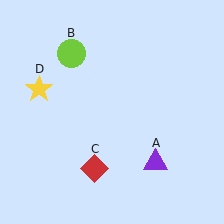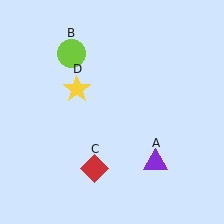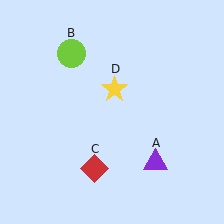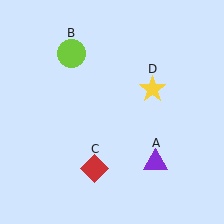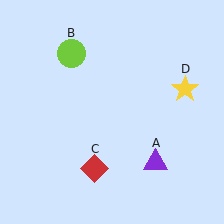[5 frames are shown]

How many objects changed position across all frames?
1 object changed position: yellow star (object D).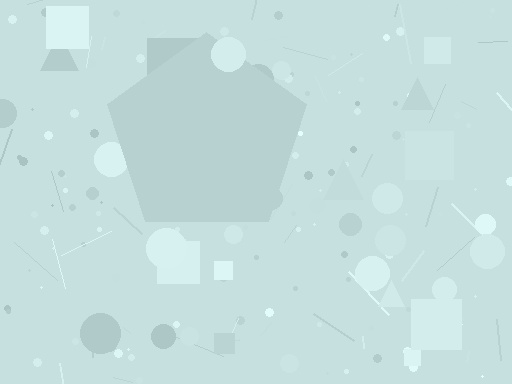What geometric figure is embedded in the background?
A pentagon is embedded in the background.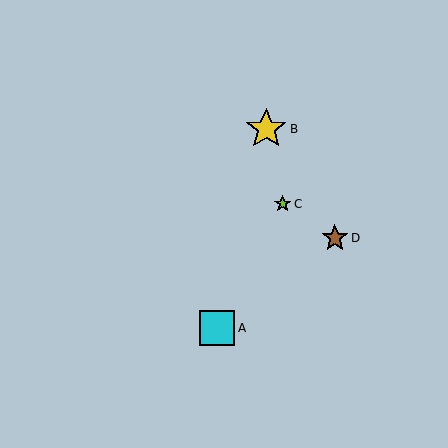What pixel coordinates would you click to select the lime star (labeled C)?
Click at (283, 204) to select the lime star C.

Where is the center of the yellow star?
The center of the yellow star is at (266, 129).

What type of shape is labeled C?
Shape C is a lime star.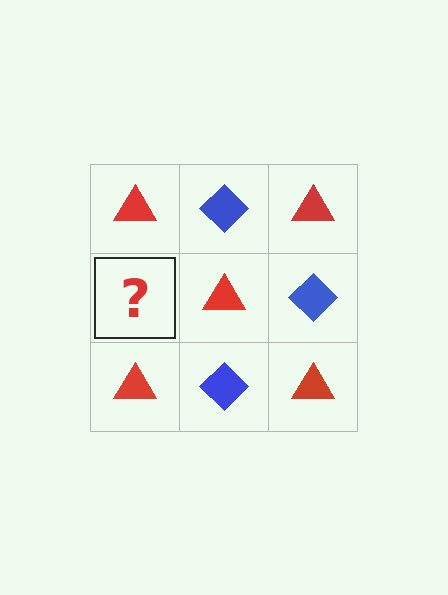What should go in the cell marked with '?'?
The missing cell should contain a blue diamond.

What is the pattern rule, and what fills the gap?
The rule is that it alternates red triangle and blue diamond in a checkerboard pattern. The gap should be filled with a blue diamond.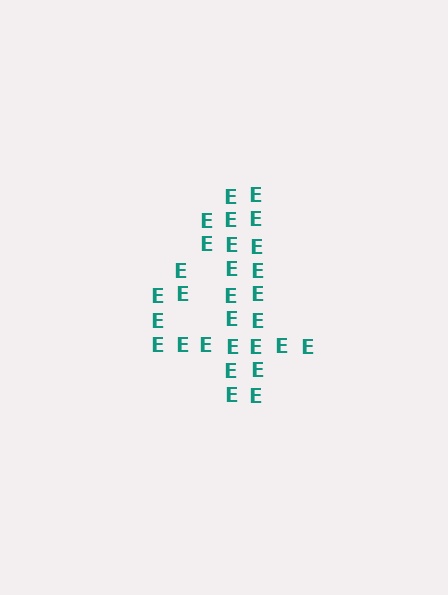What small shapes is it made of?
It is made of small letter E's.